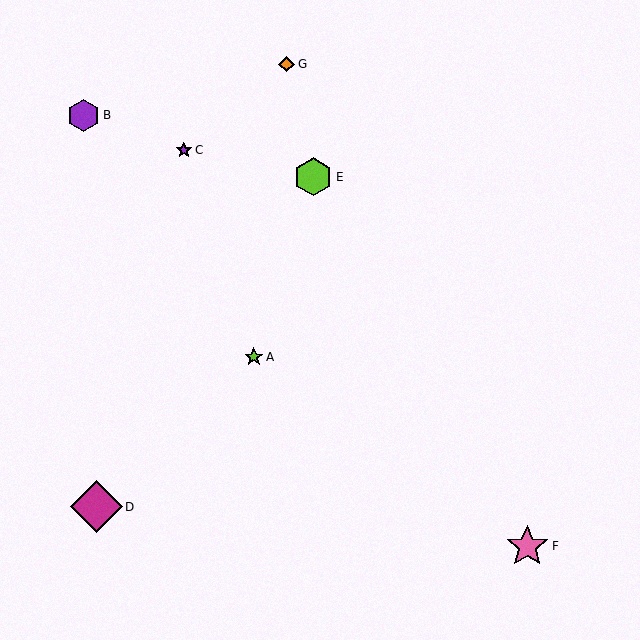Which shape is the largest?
The magenta diamond (labeled D) is the largest.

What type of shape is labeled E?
Shape E is a lime hexagon.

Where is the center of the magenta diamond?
The center of the magenta diamond is at (96, 507).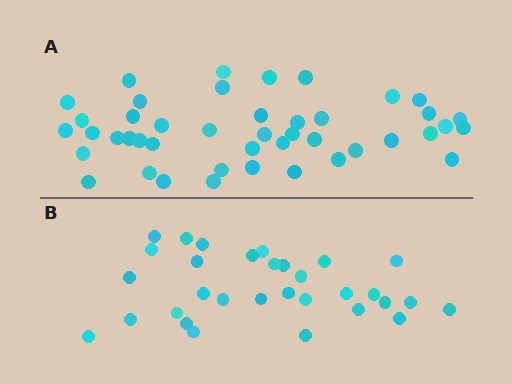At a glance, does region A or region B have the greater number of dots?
Region A (the top region) has more dots.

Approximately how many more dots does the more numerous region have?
Region A has approximately 15 more dots than region B.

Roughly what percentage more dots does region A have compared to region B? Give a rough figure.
About 40% more.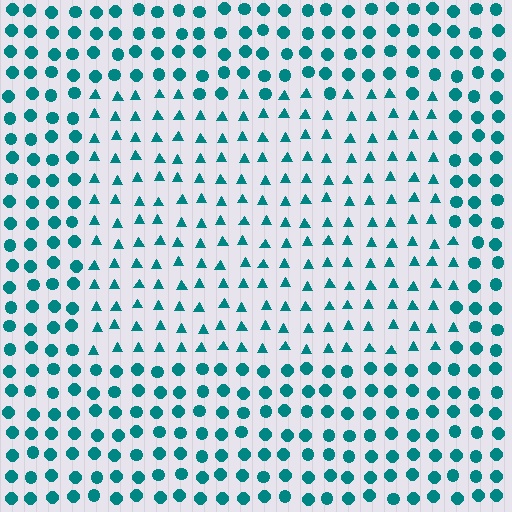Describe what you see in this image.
The image is filled with small teal elements arranged in a uniform grid. A rectangle-shaped region contains triangles, while the surrounding area contains circles. The boundary is defined purely by the change in element shape.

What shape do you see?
I see a rectangle.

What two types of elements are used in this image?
The image uses triangles inside the rectangle region and circles outside it.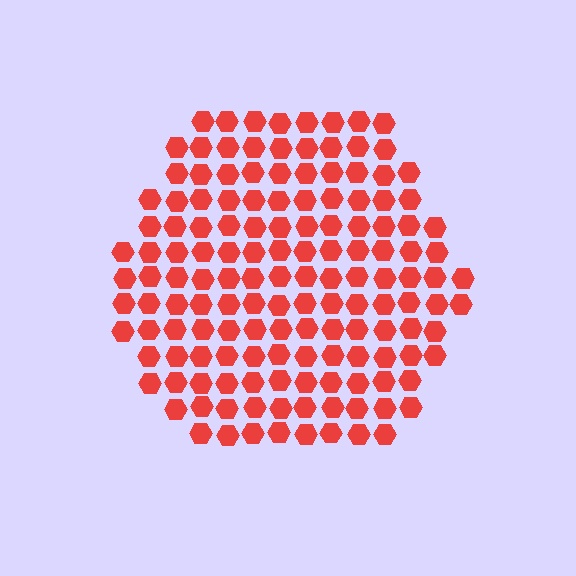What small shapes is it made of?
It is made of small hexagons.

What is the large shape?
The large shape is a hexagon.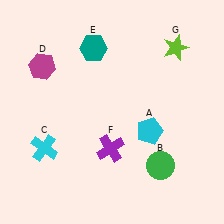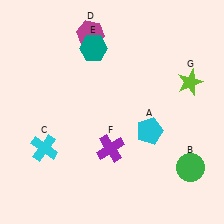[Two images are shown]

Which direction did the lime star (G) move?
The lime star (G) moved down.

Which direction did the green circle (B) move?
The green circle (B) moved right.